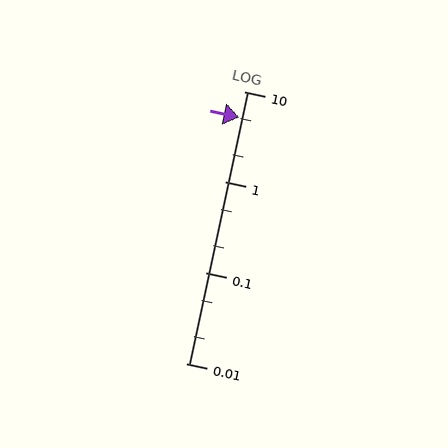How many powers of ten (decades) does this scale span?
The scale spans 3 decades, from 0.01 to 10.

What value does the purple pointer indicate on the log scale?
The pointer indicates approximately 5.2.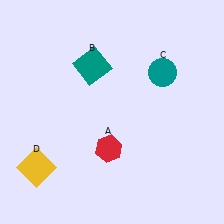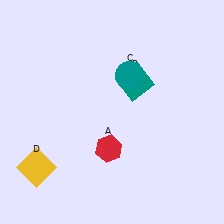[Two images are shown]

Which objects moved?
The objects that moved are: the teal square (B), the teal circle (C).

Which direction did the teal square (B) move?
The teal square (B) moved right.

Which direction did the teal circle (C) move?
The teal circle (C) moved left.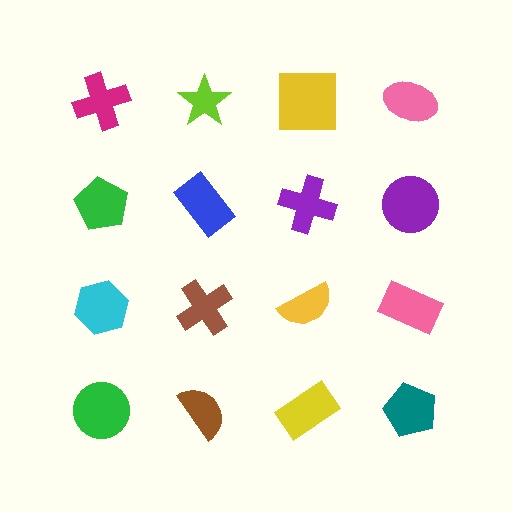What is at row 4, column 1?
A green circle.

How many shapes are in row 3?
4 shapes.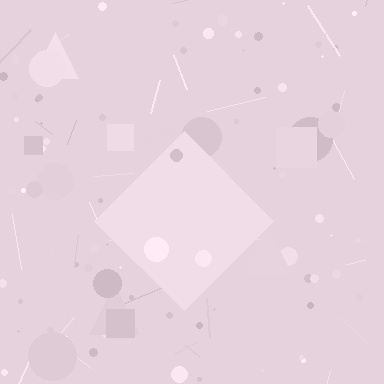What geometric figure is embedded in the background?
A diamond is embedded in the background.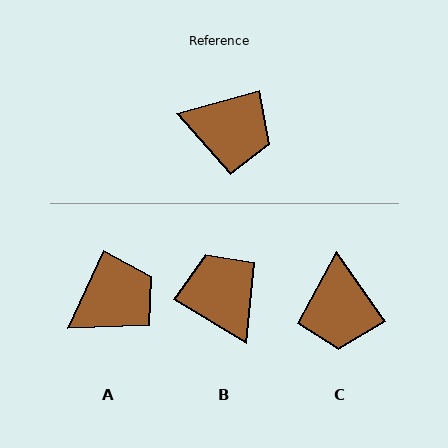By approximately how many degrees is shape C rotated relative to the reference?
Approximately 70 degrees clockwise.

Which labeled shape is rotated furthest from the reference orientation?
B, about 133 degrees away.